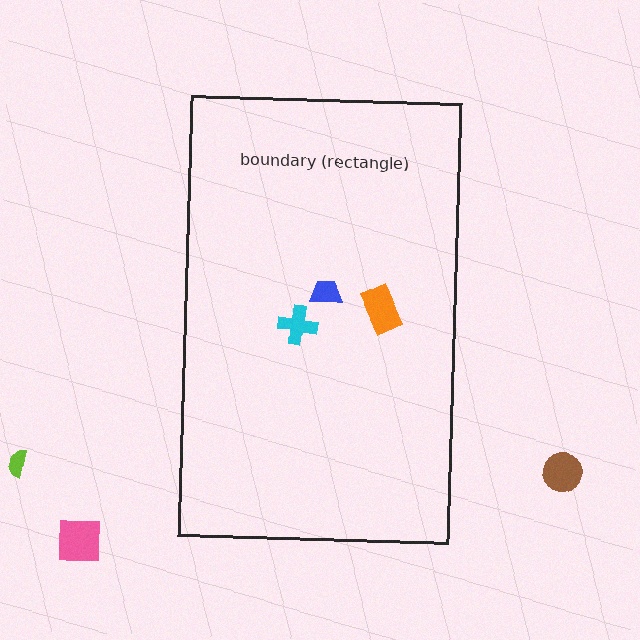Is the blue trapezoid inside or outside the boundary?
Inside.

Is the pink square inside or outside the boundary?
Outside.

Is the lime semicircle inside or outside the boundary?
Outside.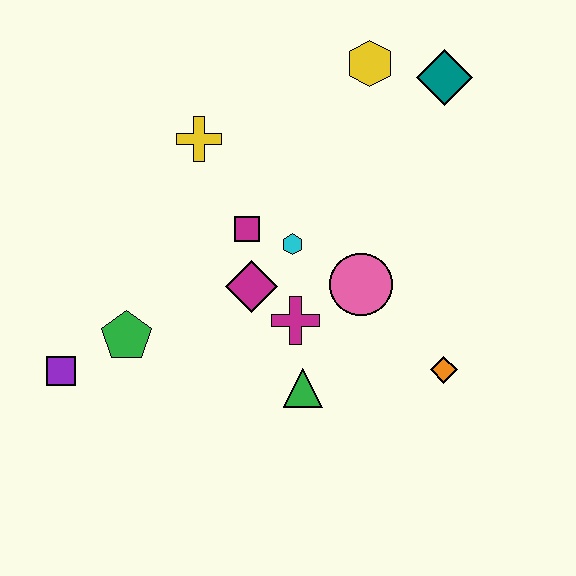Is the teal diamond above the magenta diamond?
Yes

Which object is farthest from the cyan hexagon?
The purple square is farthest from the cyan hexagon.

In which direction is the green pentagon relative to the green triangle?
The green pentagon is to the left of the green triangle.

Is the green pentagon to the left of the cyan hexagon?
Yes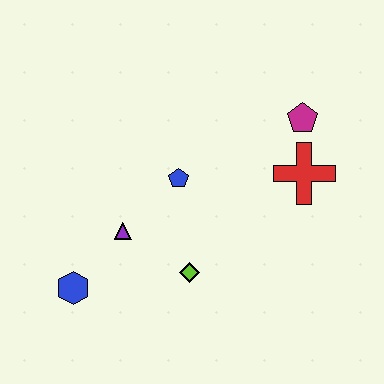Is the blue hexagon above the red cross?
No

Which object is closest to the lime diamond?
The purple triangle is closest to the lime diamond.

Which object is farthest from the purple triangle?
The magenta pentagon is farthest from the purple triangle.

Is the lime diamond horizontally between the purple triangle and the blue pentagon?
No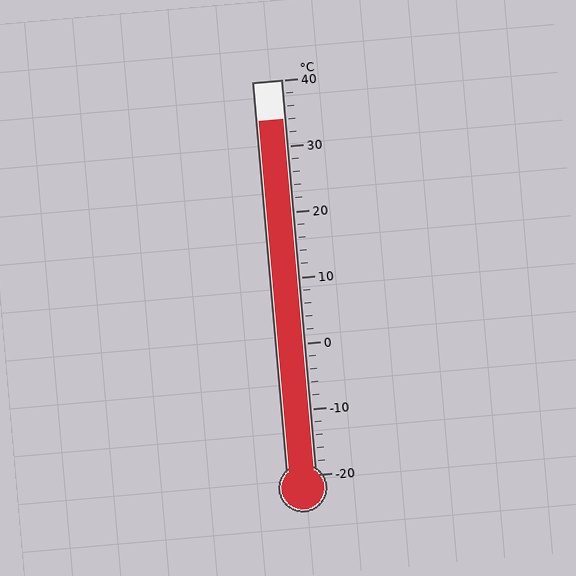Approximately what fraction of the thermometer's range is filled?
The thermometer is filled to approximately 90% of its range.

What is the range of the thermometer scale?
The thermometer scale ranges from -20°C to 40°C.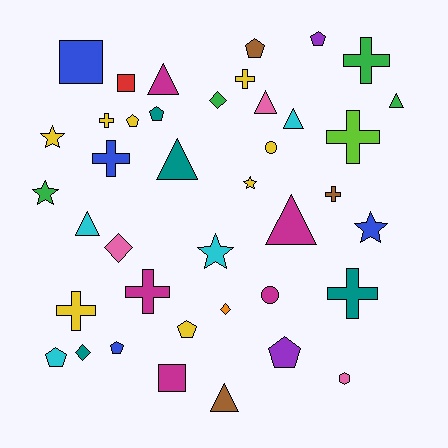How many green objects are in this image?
There are 4 green objects.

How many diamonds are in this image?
There are 4 diamonds.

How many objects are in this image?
There are 40 objects.